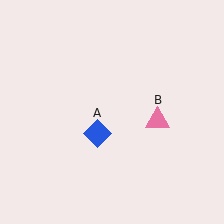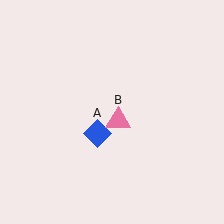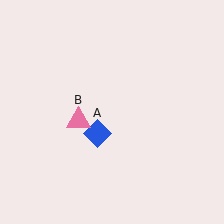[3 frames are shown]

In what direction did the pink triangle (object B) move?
The pink triangle (object B) moved left.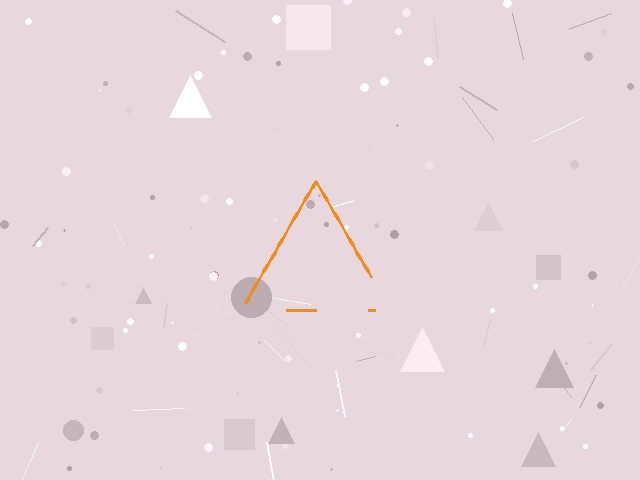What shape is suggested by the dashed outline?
The dashed outline suggests a triangle.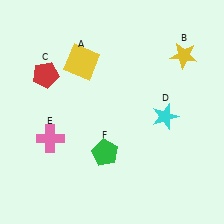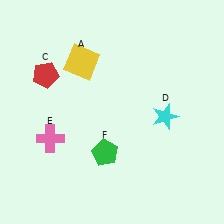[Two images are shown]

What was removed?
The yellow star (B) was removed in Image 2.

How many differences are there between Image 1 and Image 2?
There is 1 difference between the two images.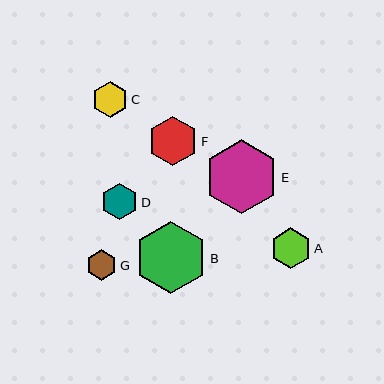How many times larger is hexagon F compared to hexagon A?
Hexagon F is approximately 1.2 times the size of hexagon A.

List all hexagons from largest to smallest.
From largest to smallest: E, B, F, A, D, C, G.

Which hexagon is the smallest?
Hexagon G is the smallest with a size of approximately 31 pixels.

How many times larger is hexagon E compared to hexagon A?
Hexagon E is approximately 1.8 times the size of hexagon A.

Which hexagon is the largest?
Hexagon E is the largest with a size of approximately 74 pixels.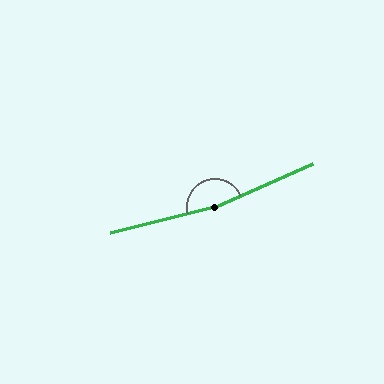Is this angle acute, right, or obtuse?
It is obtuse.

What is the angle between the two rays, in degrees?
Approximately 169 degrees.